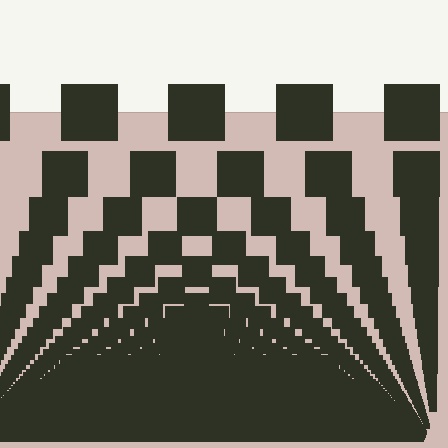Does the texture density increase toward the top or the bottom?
Density increases toward the bottom.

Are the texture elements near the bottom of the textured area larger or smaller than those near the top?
Smaller. The gradient is inverted — elements near the bottom are smaller and denser.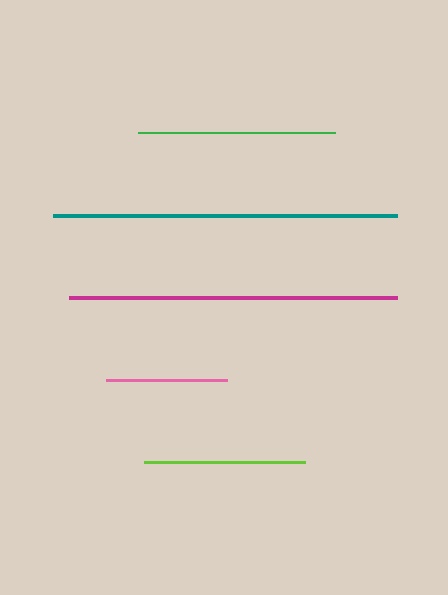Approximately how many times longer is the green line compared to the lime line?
The green line is approximately 1.2 times the length of the lime line.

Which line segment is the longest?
The teal line is the longest at approximately 343 pixels.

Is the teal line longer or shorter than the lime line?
The teal line is longer than the lime line.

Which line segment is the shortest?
The pink line is the shortest at approximately 121 pixels.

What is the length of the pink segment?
The pink segment is approximately 121 pixels long.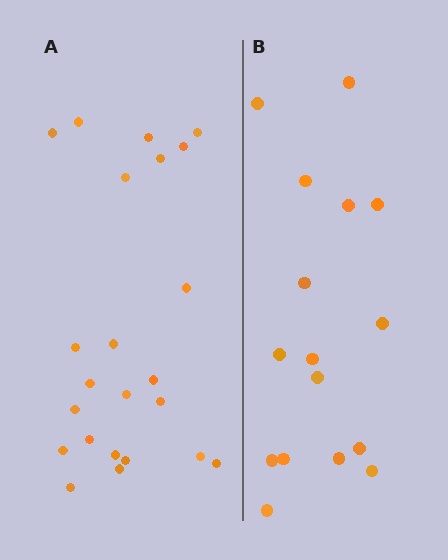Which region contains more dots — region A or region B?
Region A (the left region) has more dots.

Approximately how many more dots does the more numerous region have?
Region A has roughly 8 or so more dots than region B.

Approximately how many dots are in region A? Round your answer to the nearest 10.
About 20 dots. (The exact count is 23, which rounds to 20.)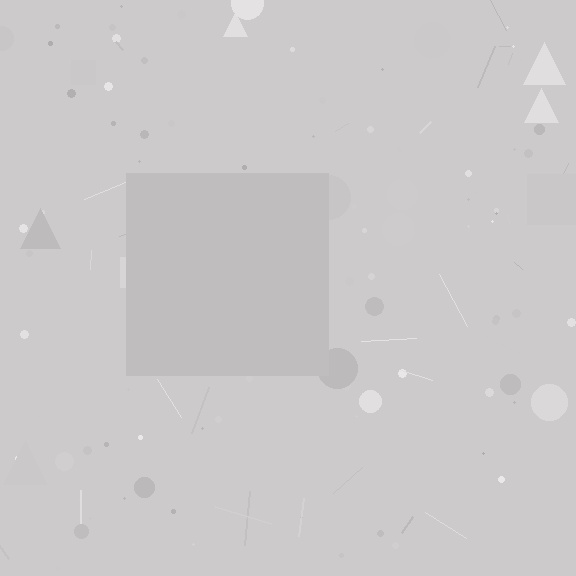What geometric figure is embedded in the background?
A square is embedded in the background.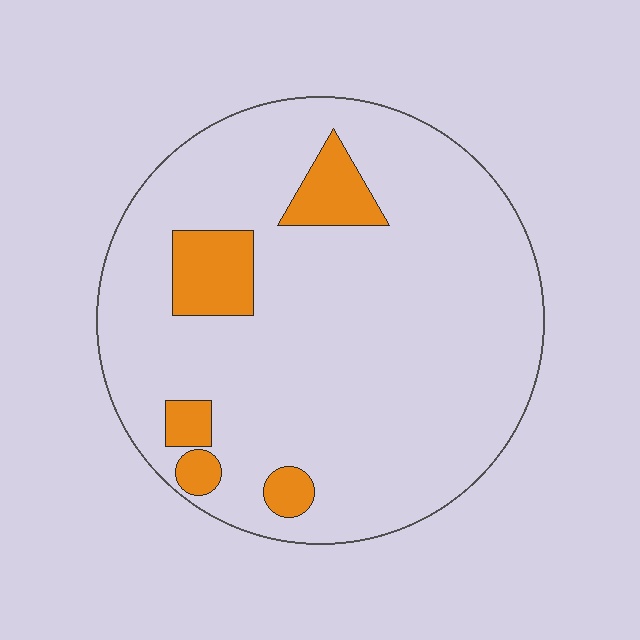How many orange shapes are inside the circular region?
5.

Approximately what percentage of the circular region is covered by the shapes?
Approximately 10%.